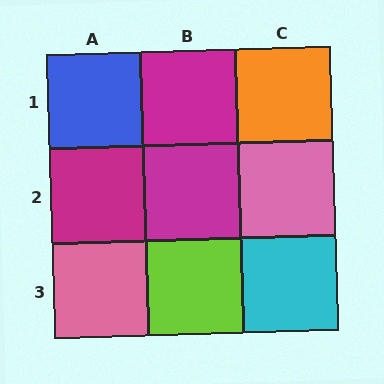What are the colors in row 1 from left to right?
Blue, magenta, orange.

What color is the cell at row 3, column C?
Cyan.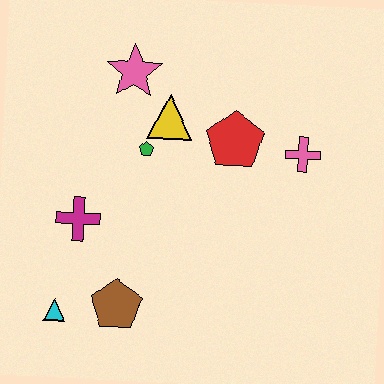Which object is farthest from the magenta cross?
The pink cross is farthest from the magenta cross.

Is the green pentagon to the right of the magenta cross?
Yes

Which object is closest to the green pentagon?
The yellow triangle is closest to the green pentagon.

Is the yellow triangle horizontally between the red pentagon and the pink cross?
No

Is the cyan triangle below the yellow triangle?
Yes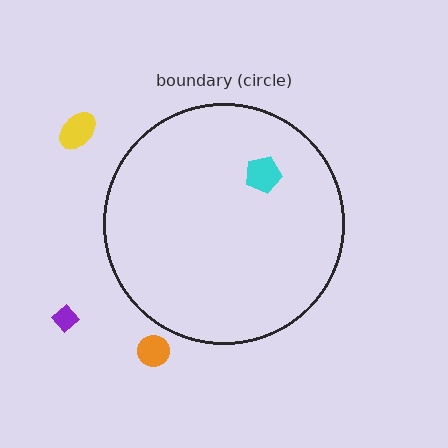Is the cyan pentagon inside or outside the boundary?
Inside.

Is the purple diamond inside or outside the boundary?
Outside.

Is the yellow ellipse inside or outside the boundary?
Outside.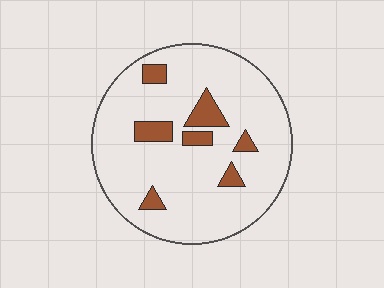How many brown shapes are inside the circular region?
7.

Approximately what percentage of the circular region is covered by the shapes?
Approximately 10%.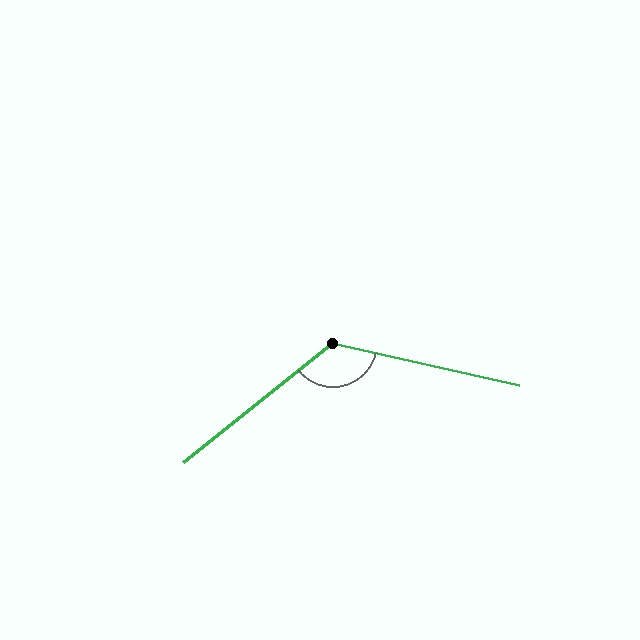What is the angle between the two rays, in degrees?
Approximately 129 degrees.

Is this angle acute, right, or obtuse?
It is obtuse.